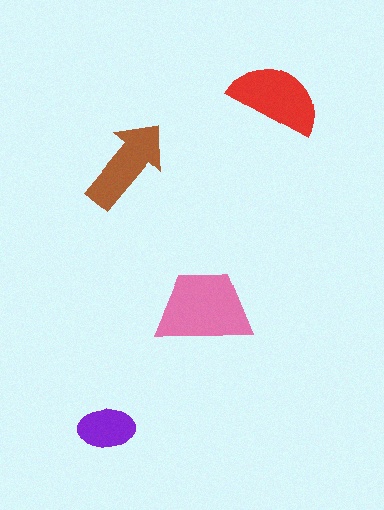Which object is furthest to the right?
The red semicircle is rightmost.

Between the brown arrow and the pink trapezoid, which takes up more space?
The pink trapezoid.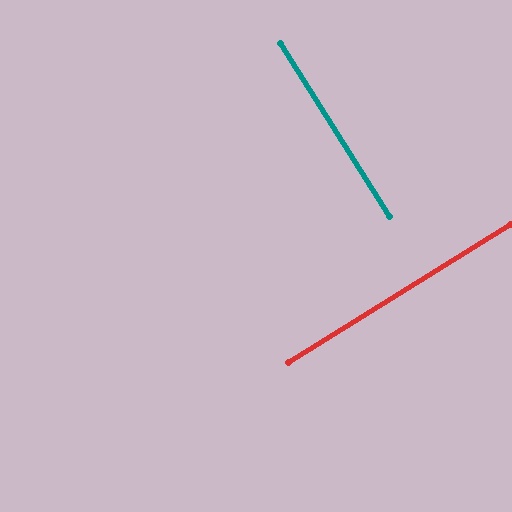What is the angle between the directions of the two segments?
Approximately 90 degrees.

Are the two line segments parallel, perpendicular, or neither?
Perpendicular — they meet at approximately 90°.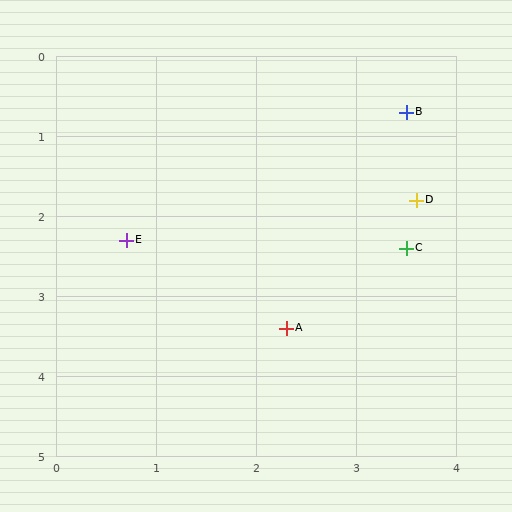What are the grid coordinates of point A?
Point A is at approximately (2.3, 3.4).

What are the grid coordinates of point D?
Point D is at approximately (3.6, 1.8).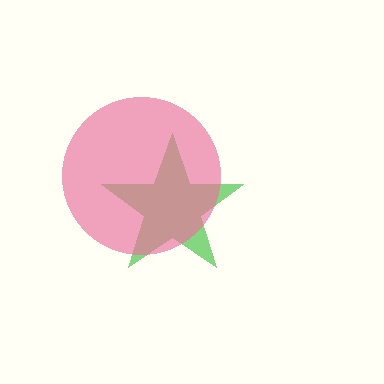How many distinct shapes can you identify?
There are 2 distinct shapes: a green star, a pink circle.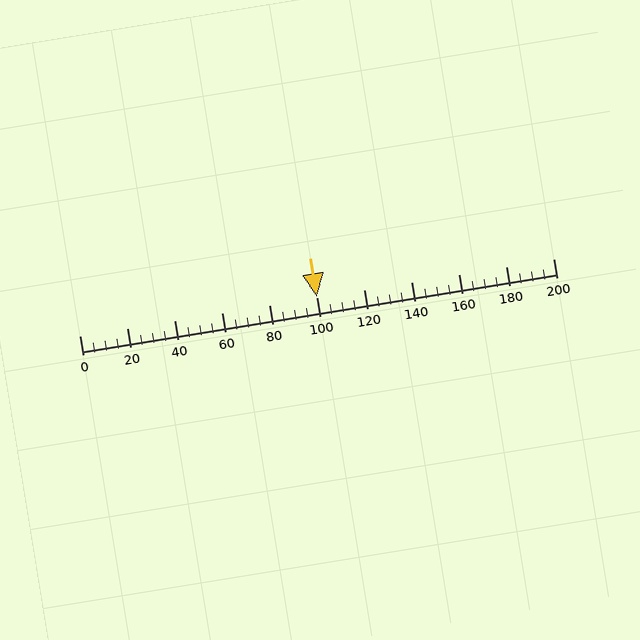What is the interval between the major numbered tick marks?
The major tick marks are spaced 20 units apart.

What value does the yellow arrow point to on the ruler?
The yellow arrow points to approximately 100.